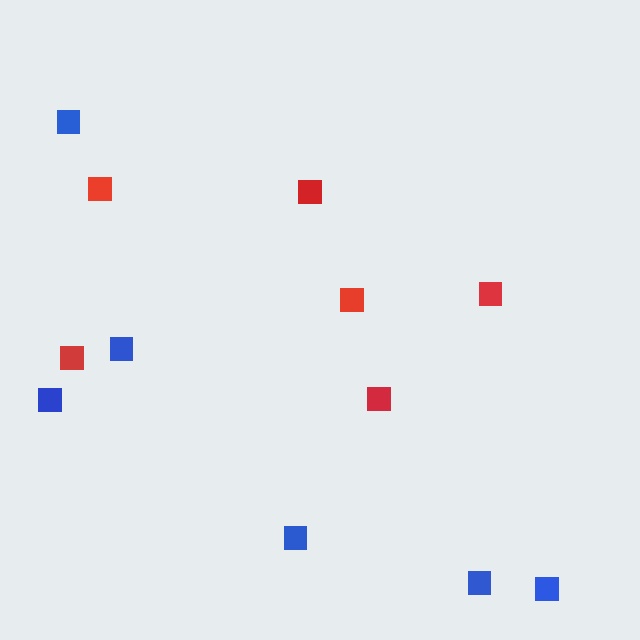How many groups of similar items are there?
There are 2 groups: one group of red squares (6) and one group of blue squares (6).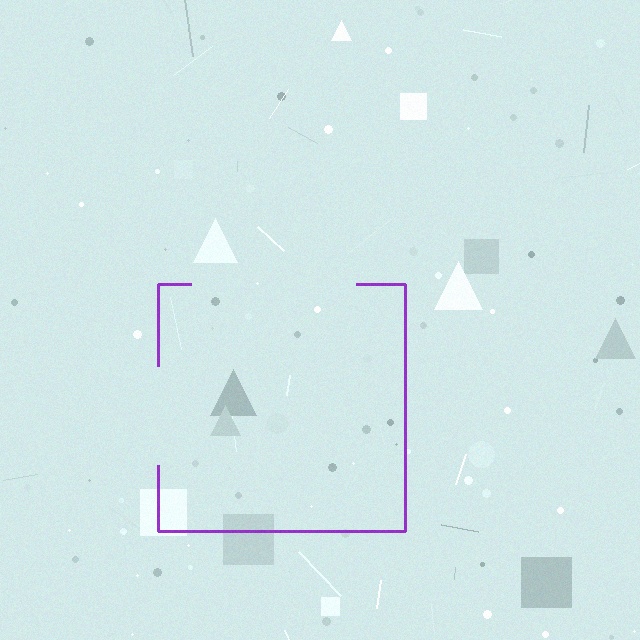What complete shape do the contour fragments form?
The contour fragments form a square.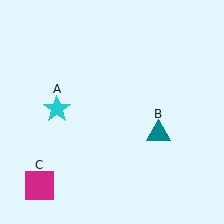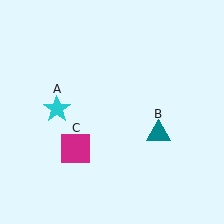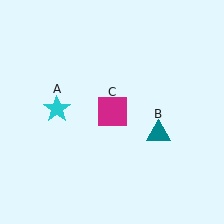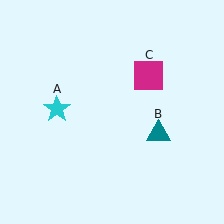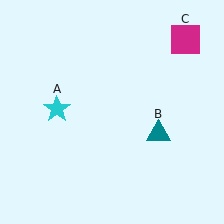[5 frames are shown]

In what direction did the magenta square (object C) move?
The magenta square (object C) moved up and to the right.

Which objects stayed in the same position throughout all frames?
Cyan star (object A) and teal triangle (object B) remained stationary.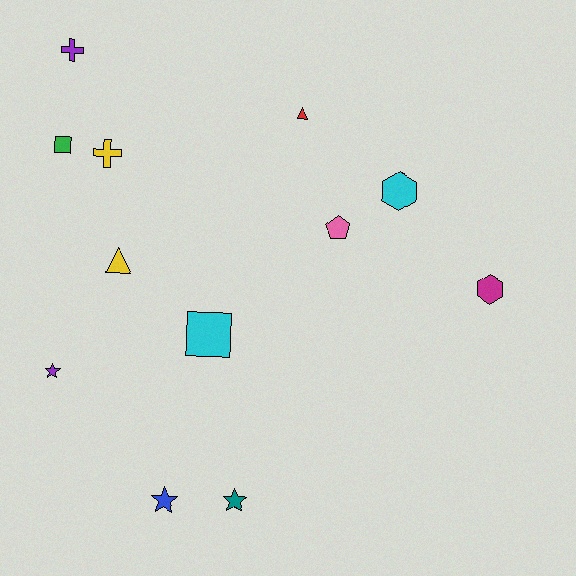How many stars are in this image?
There are 3 stars.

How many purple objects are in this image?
There are 2 purple objects.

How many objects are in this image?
There are 12 objects.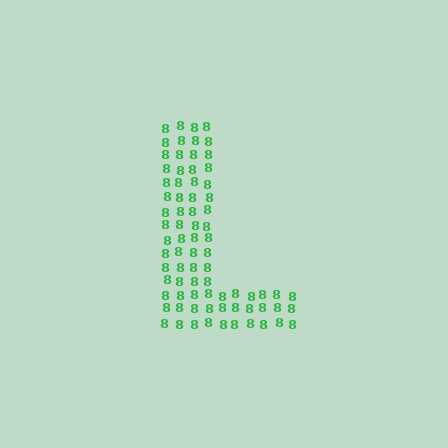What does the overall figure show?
The overall figure shows the letter L.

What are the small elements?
The small elements are digit 8's.